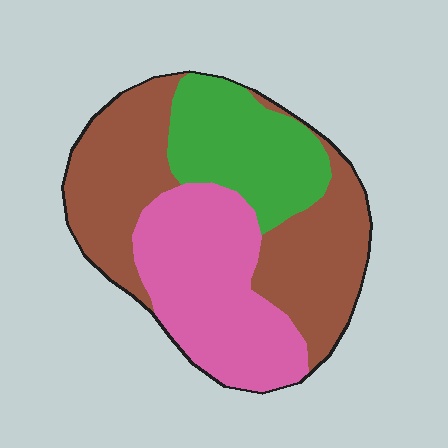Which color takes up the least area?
Green, at roughly 25%.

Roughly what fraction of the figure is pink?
Pink takes up about one third (1/3) of the figure.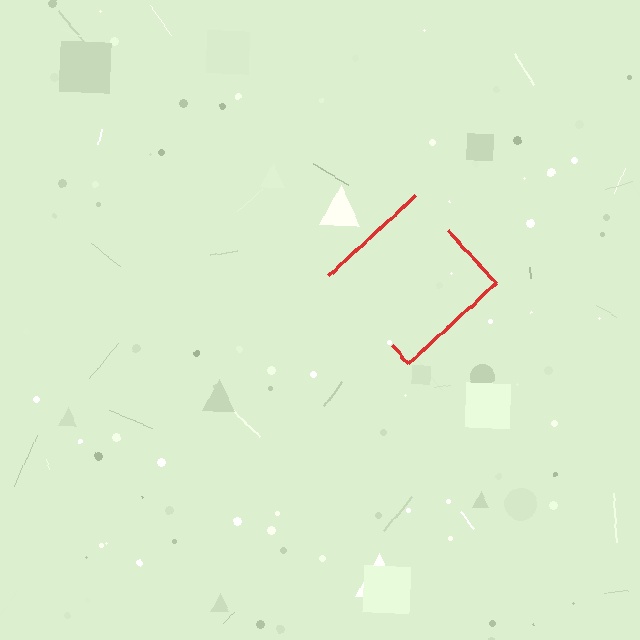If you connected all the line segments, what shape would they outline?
They would outline a diamond.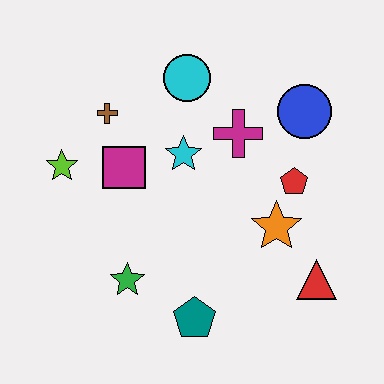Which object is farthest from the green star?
The blue circle is farthest from the green star.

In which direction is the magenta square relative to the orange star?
The magenta square is to the left of the orange star.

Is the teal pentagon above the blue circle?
No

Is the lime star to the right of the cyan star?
No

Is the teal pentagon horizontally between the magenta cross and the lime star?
Yes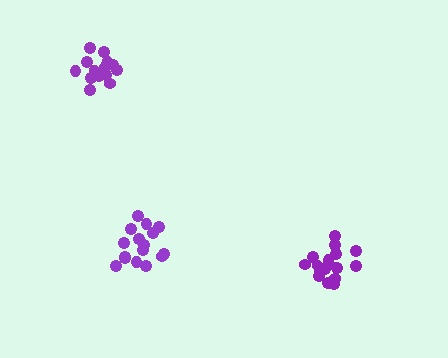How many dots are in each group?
Group 1: 16 dots, Group 2: 17 dots, Group 3: 15 dots (48 total).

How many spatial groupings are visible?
There are 3 spatial groupings.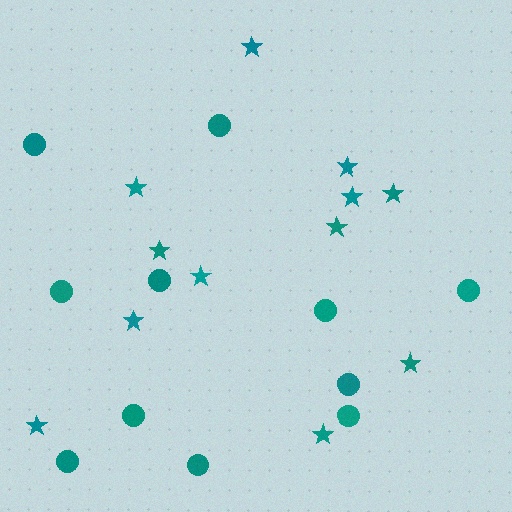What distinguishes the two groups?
There are 2 groups: one group of stars (12) and one group of circles (11).